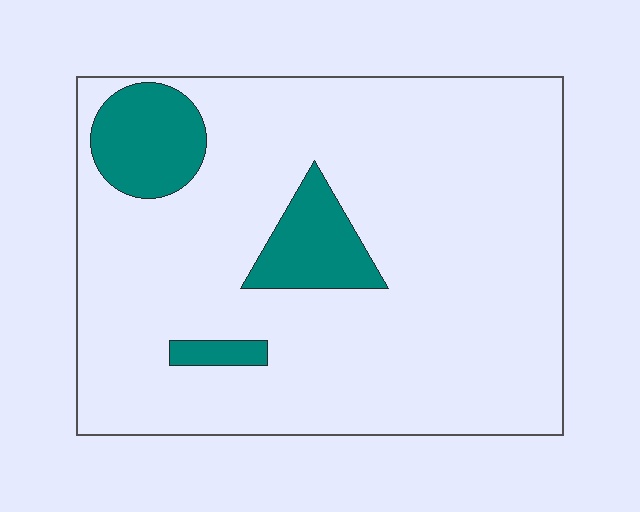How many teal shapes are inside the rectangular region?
3.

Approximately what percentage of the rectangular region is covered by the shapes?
Approximately 15%.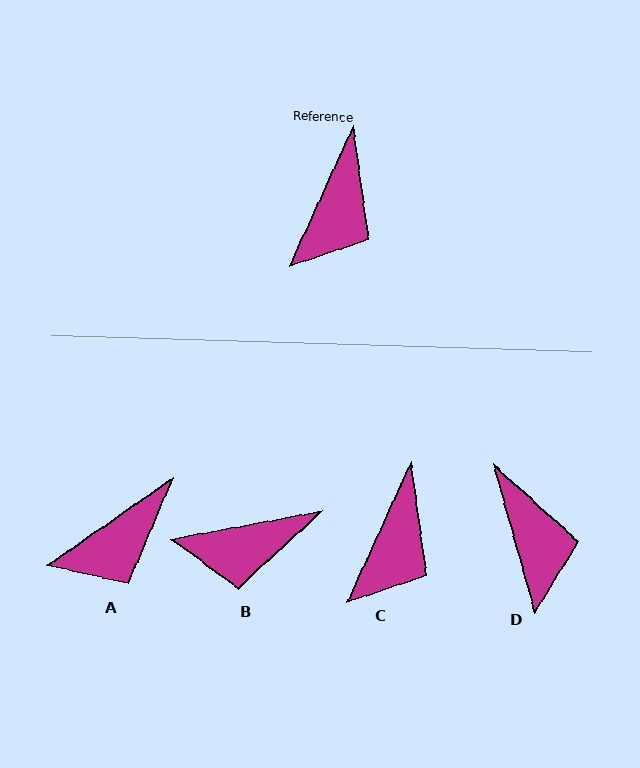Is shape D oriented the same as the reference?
No, it is off by about 40 degrees.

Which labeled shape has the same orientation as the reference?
C.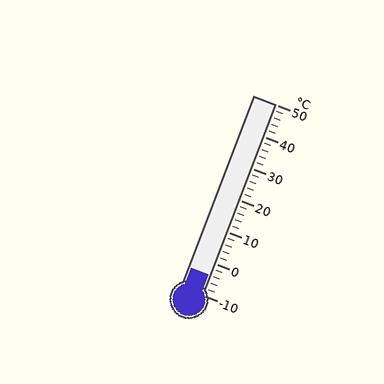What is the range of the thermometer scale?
The thermometer scale ranges from -10°C to 50°C.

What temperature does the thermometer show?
The thermometer shows approximately -4°C.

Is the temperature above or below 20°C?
The temperature is below 20°C.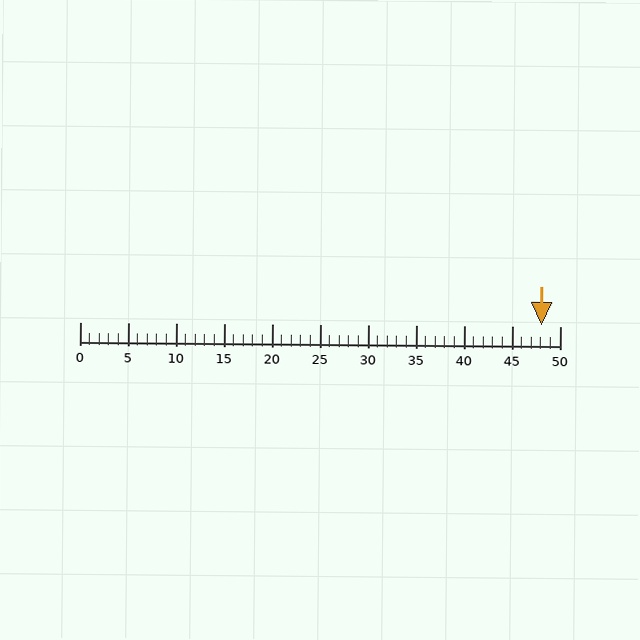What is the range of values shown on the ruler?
The ruler shows values from 0 to 50.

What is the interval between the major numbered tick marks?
The major tick marks are spaced 5 units apart.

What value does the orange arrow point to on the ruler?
The orange arrow points to approximately 48.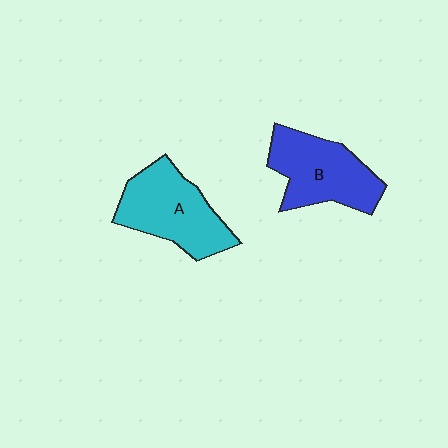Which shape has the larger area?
Shape A (cyan).